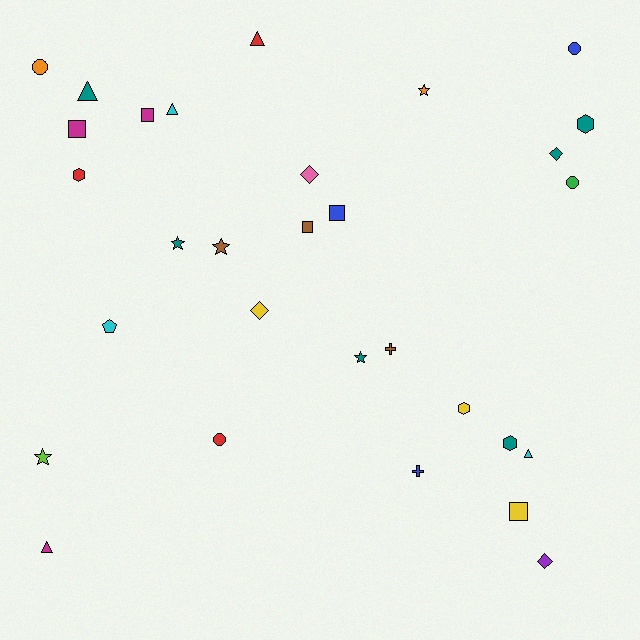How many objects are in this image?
There are 30 objects.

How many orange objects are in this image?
There are 2 orange objects.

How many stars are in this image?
There are 5 stars.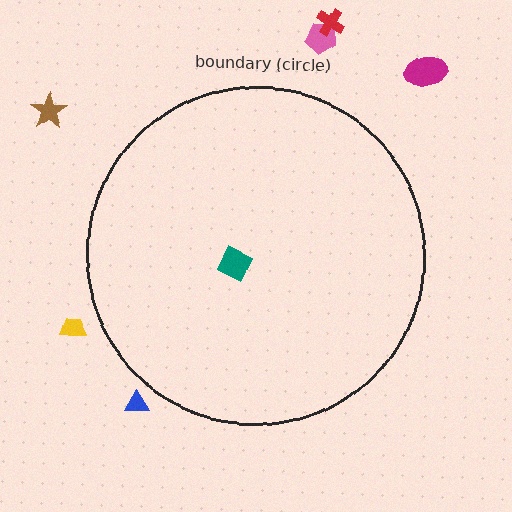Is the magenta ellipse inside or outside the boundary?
Outside.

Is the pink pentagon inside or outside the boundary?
Outside.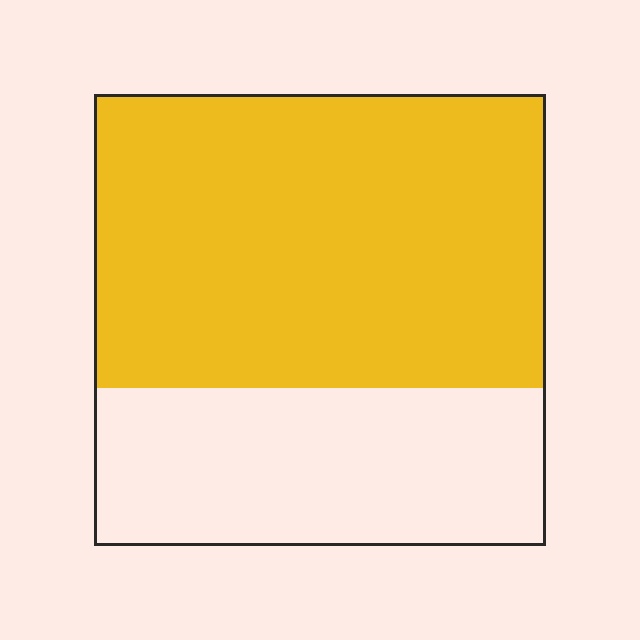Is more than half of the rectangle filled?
Yes.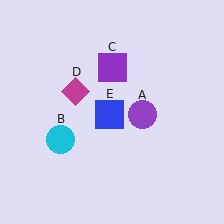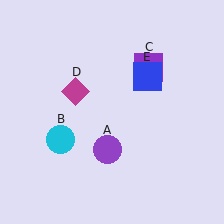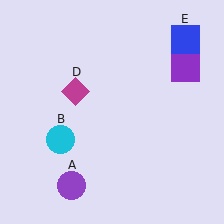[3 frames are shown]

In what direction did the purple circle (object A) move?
The purple circle (object A) moved down and to the left.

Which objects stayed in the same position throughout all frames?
Cyan circle (object B) and magenta diamond (object D) remained stationary.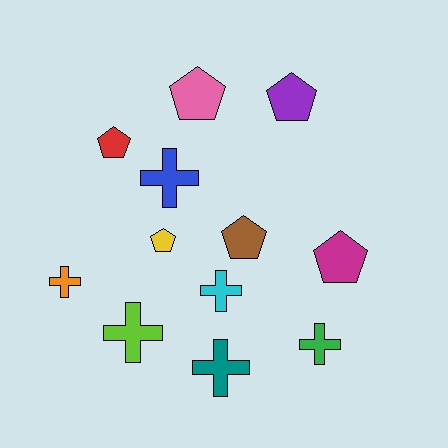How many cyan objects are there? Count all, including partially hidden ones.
There is 1 cyan object.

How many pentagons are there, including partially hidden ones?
There are 6 pentagons.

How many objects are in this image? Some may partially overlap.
There are 12 objects.